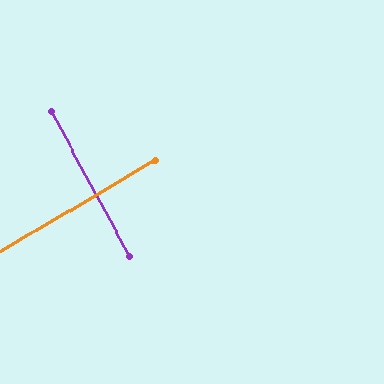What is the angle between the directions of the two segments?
Approximately 88 degrees.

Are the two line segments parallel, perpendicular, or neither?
Perpendicular — they meet at approximately 88°.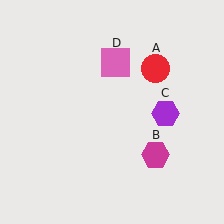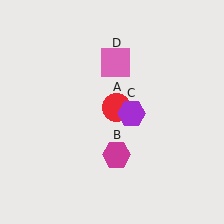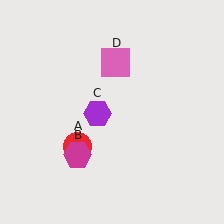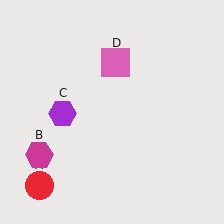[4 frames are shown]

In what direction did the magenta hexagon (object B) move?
The magenta hexagon (object B) moved left.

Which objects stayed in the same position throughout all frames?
Pink square (object D) remained stationary.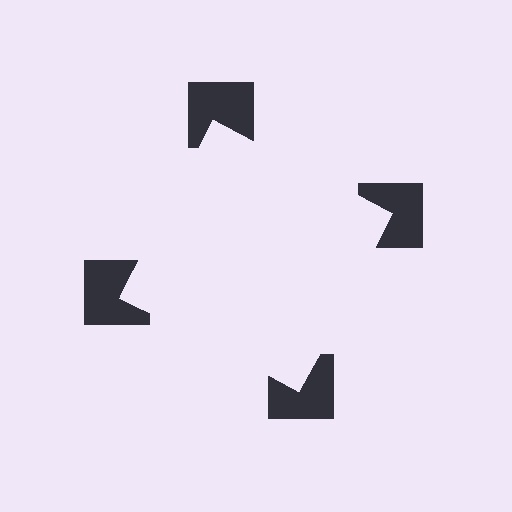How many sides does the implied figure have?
4 sides.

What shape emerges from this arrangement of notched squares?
An illusory square — its edges are inferred from the aligned wedge cuts in the notched squares, not physically drawn.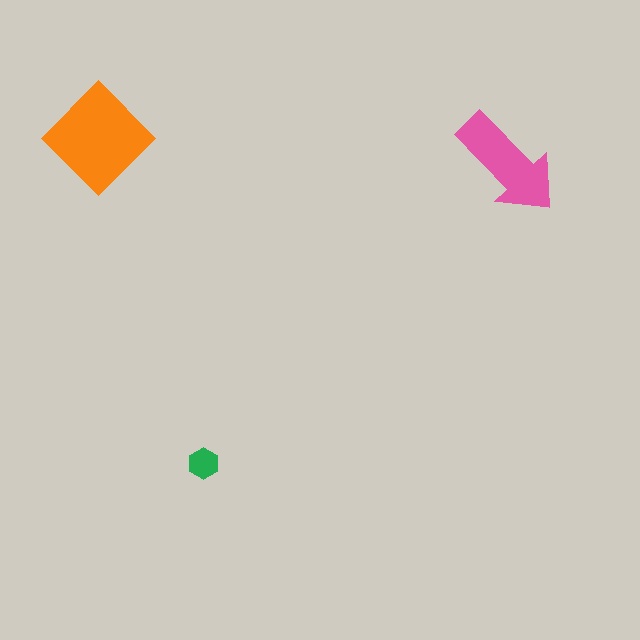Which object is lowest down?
The green hexagon is bottommost.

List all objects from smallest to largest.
The green hexagon, the pink arrow, the orange diamond.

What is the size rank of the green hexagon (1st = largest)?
3rd.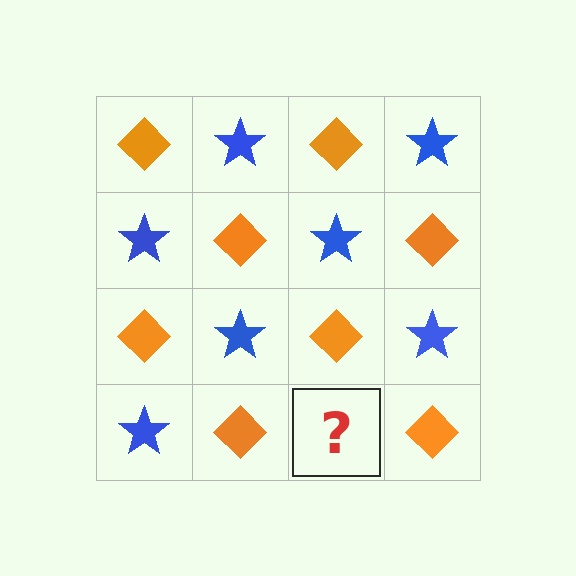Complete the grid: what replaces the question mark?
The question mark should be replaced with a blue star.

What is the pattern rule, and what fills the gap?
The rule is that it alternates orange diamond and blue star in a checkerboard pattern. The gap should be filled with a blue star.